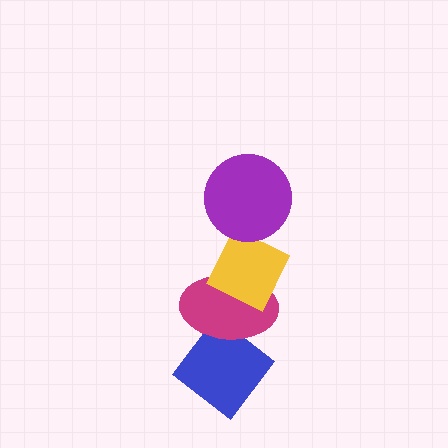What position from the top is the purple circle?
The purple circle is 1st from the top.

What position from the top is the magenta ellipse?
The magenta ellipse is 3rd from the top.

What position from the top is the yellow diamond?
The yellow diamond is 2nd from the top.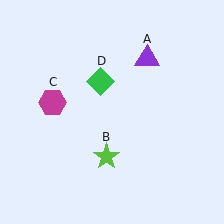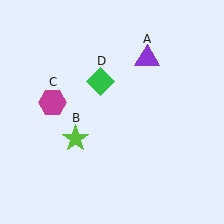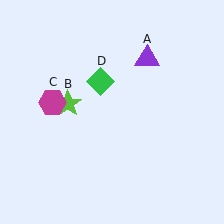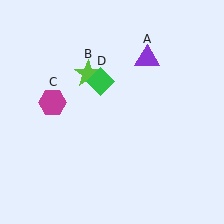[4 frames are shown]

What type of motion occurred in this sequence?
The lime star (object B) rotated clockwise around the center of the scene.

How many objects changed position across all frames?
1 object changed position: lime star (object B).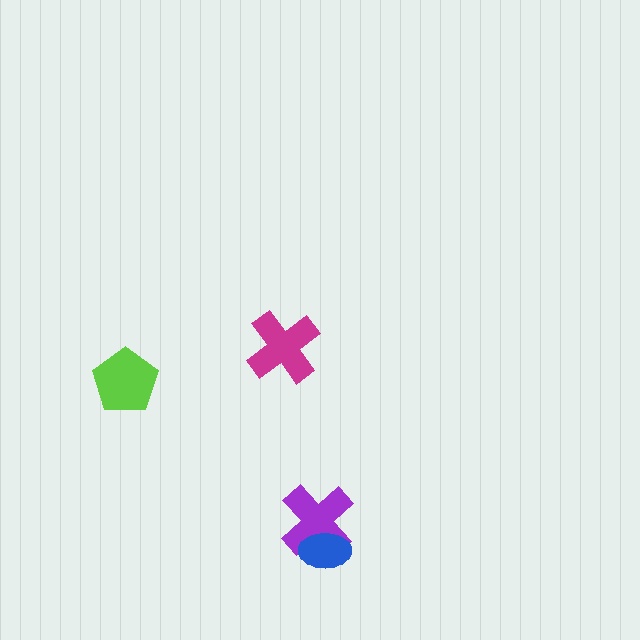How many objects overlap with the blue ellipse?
1 object overlaps with the blue ellipse.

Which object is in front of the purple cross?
The blue ellipse is in front of the purple cross.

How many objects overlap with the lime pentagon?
0 objects overlap with the lime pentagon.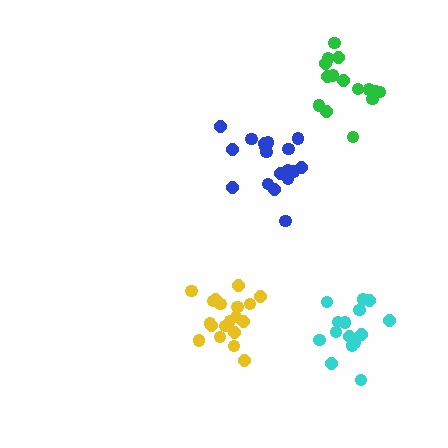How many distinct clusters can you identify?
There are 4 distinct clusters.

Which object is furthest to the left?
The yellow cluster is leftmost.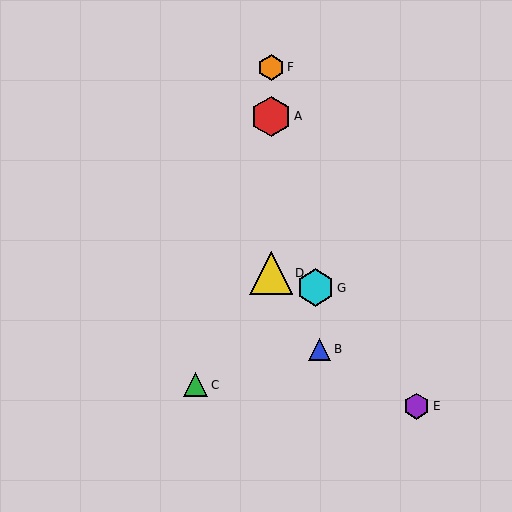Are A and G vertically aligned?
No, A is at x≈271 and G is at x≈315.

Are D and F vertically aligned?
Yes, both are at x≈271.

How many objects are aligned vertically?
3 objects (A, D, F) are aligned vertically.